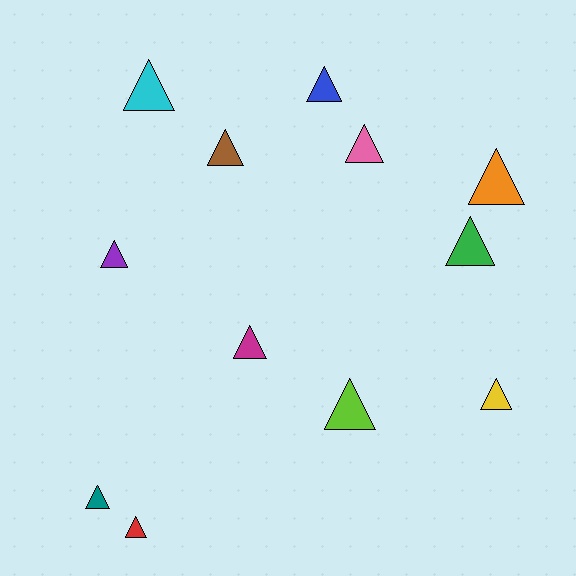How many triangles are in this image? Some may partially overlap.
There are 12 triangles.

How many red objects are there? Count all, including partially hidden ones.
There is 1 red object.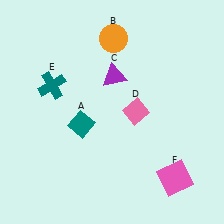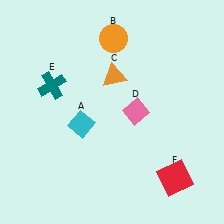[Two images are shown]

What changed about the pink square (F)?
In Image 1, F is pink. In Image 2, it changed to red.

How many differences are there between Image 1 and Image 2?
There are 3 differences between the two images.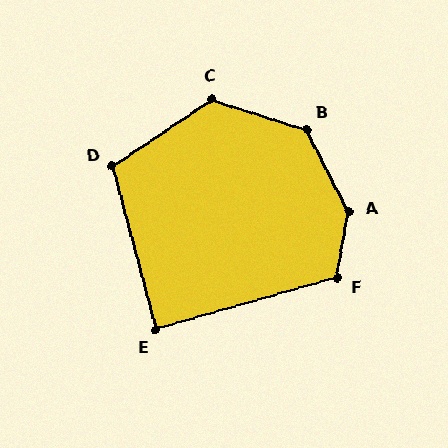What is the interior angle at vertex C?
Approximately 128 degrees (obtuse).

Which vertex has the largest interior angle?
A, at approximately 143 degrees.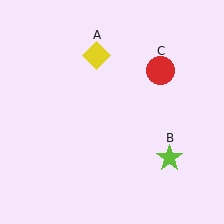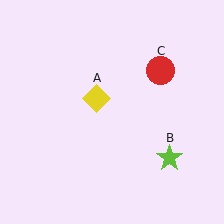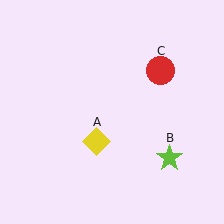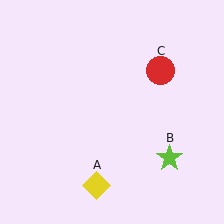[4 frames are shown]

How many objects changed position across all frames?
1 object changed position: yellow diamond (object A).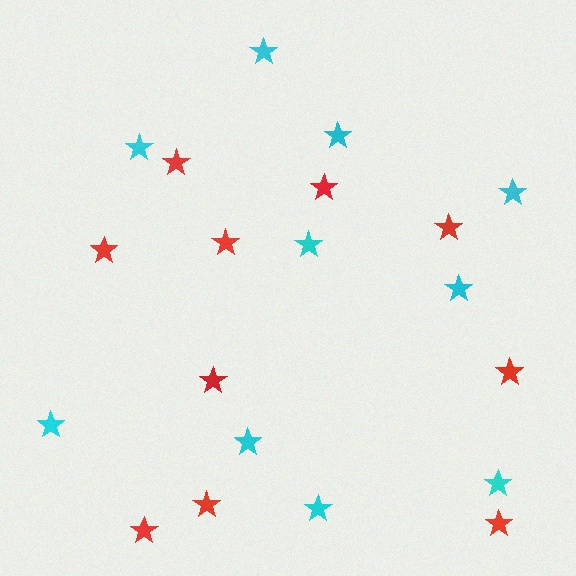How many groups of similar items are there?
There are 2 groups: one group of cyan stars (10) and one group of red stars (10).